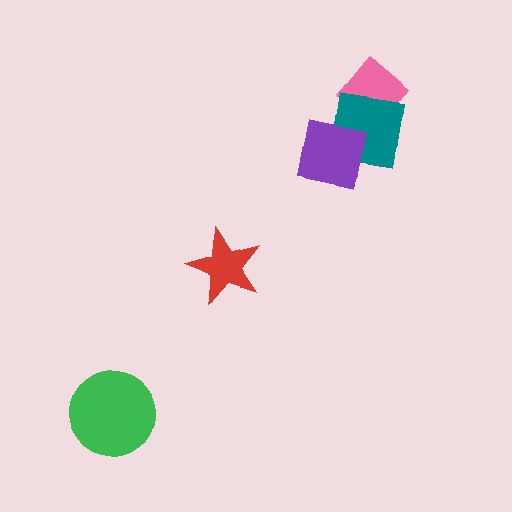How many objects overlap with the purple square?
1 object overlaps with the purple square.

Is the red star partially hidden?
No, no other shape covers it.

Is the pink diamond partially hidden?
Yes, it is partially covered by another shape.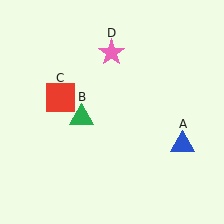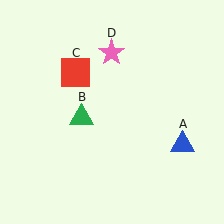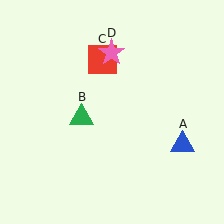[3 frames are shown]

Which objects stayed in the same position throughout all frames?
Blue triangle (object A) and green triangle (object B) and pink star (object D) remained stationary.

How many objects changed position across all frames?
1 object changed position: red square (object C).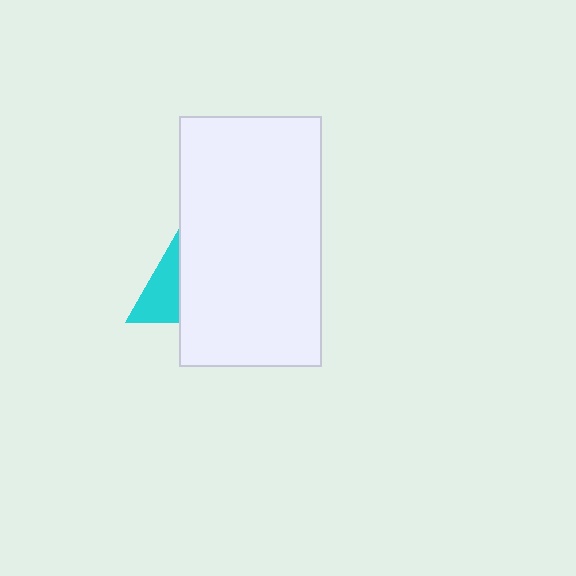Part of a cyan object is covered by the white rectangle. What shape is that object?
It is a triangle.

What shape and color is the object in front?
The object in front is a white rectangle.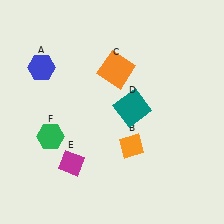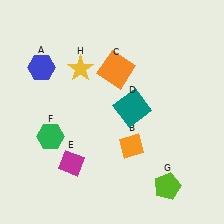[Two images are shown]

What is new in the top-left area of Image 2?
A yellow star (H) was added in the top-left area of Image 2.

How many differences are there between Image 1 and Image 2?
There are 2 differences between the two images.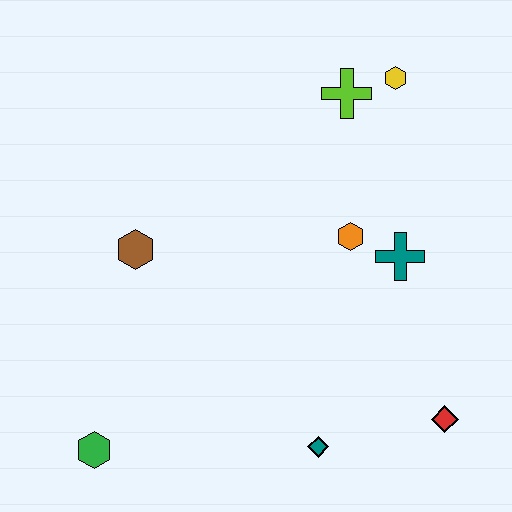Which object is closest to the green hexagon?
The brown hexagon is closest to the green hexagon.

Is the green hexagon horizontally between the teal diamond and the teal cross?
No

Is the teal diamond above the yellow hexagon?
No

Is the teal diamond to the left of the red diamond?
Yes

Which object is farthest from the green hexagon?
The yellow hexagon is farthest from the green hexagon.